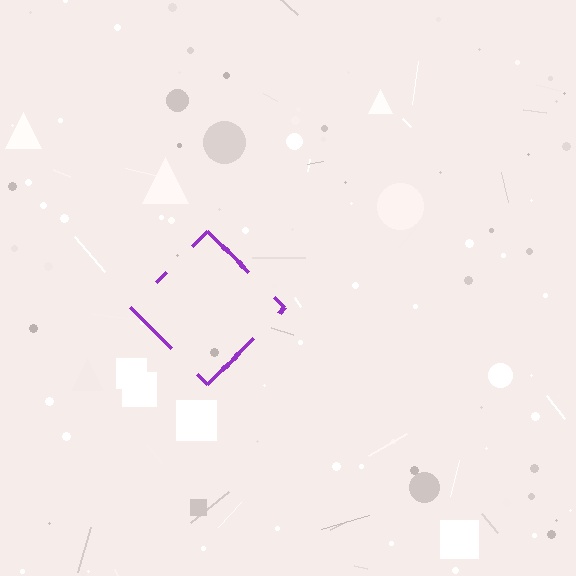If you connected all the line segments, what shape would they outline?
They would outline a diamond.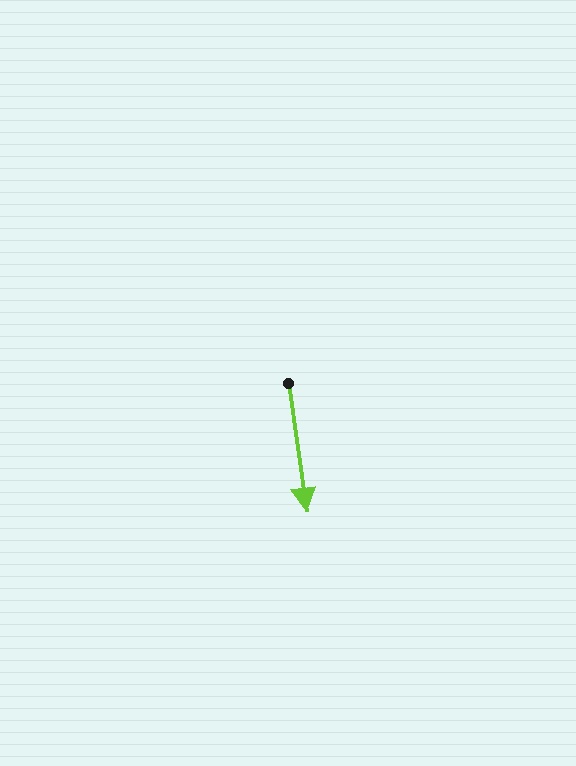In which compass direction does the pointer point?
South.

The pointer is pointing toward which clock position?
Roughly 6 o'clock.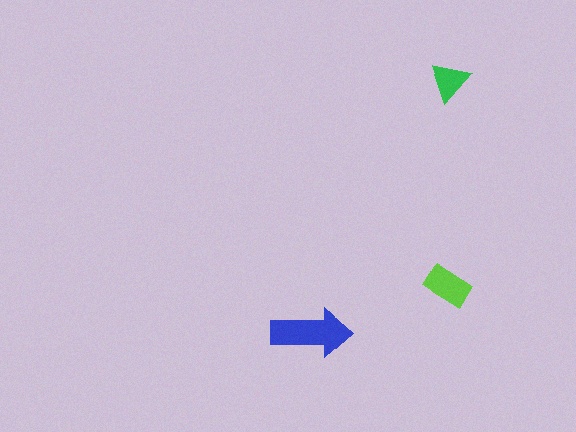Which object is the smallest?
The green triangle.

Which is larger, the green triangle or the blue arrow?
The blue arrow.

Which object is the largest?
The blue arrow.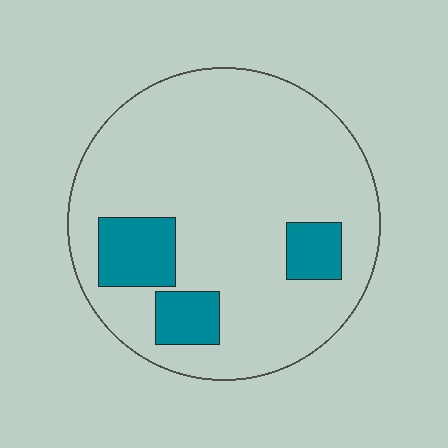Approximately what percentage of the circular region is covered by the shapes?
Approximately 15%.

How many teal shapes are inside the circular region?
3.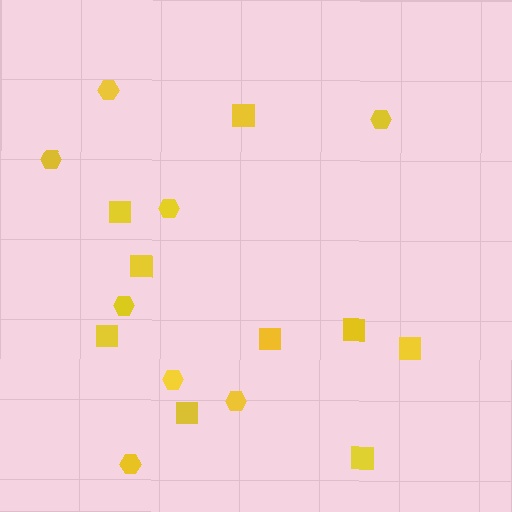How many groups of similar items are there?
There are 2 groups: one group of hexagons (8) and one group of squares (9).